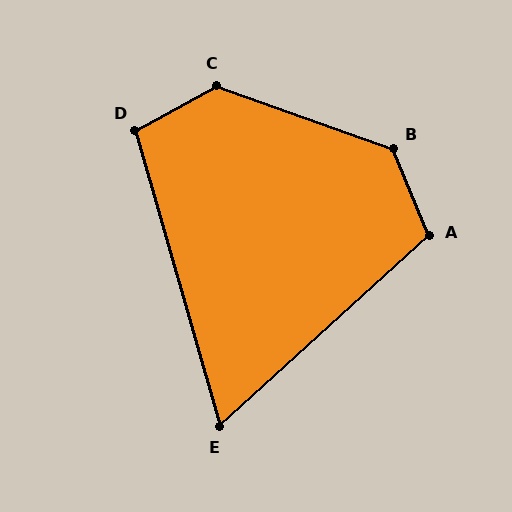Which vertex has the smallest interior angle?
E, at approximately 64 degrees.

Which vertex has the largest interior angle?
C, at approximately 132 degrees.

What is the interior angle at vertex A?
Approximately 110 degrees (obtuse).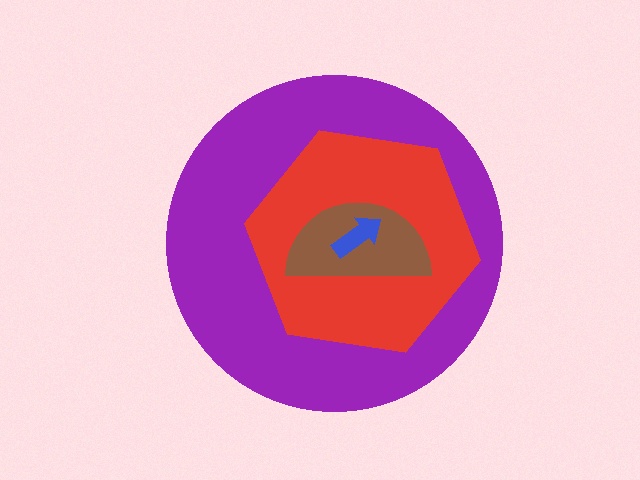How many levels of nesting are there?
4.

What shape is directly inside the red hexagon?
The brown semicircle.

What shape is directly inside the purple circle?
The red hexagon.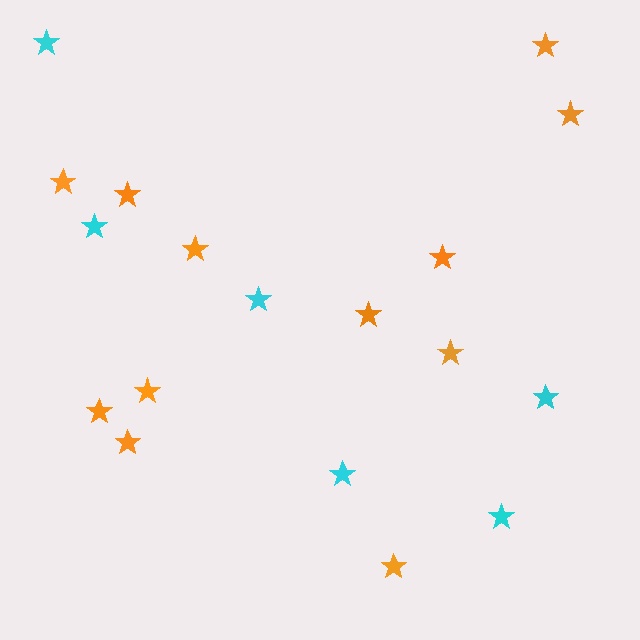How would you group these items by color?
There are 2 groups: one group of orange stars (12) and one group of cyan stars (6).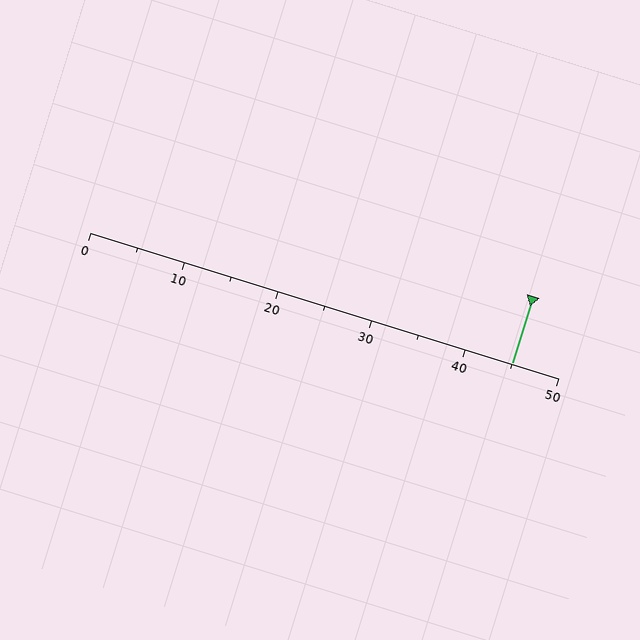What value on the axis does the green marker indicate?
The marker indicates approximately 45.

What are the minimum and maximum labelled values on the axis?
The axis runs from 0 to 50.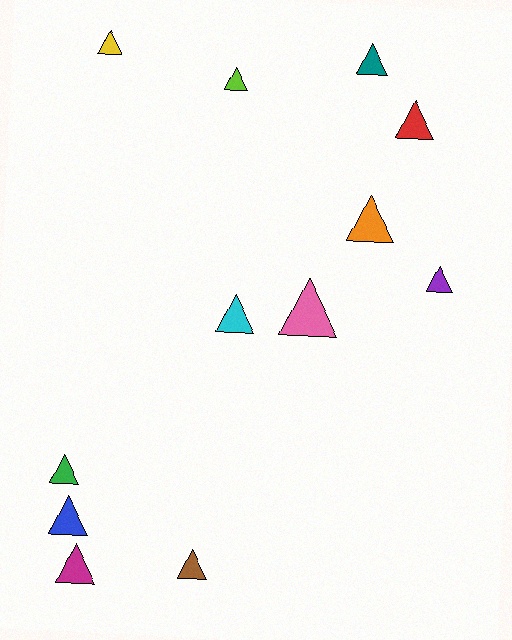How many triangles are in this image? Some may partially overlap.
There are 12 triangles.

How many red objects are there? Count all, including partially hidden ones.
There is 1 red object.